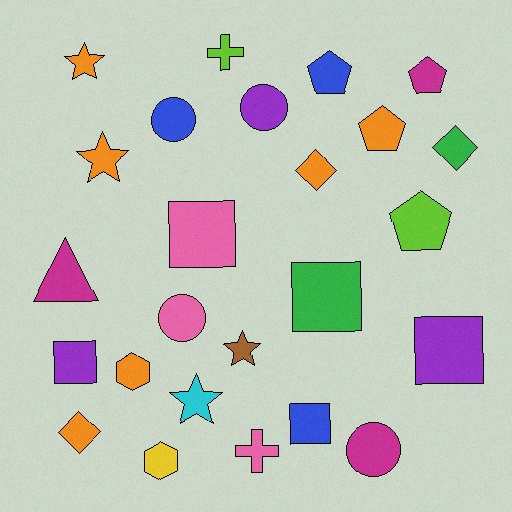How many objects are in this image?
There are 25 objects.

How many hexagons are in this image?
There are 2 hexagons.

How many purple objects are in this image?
There are 3 purple objects.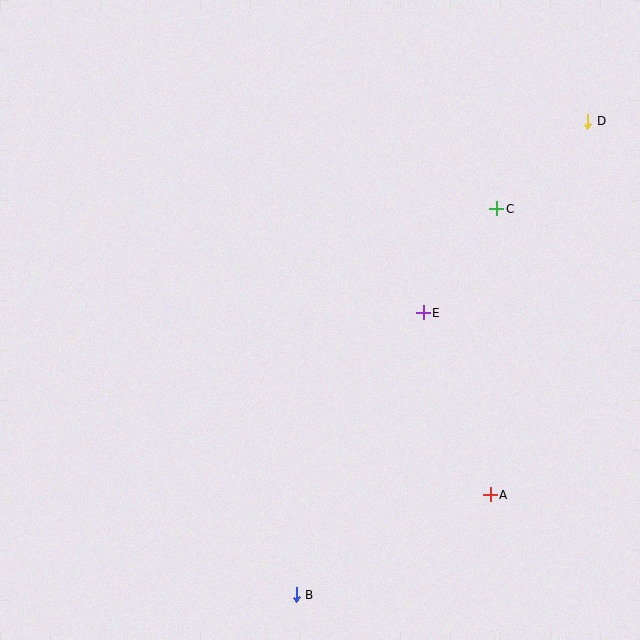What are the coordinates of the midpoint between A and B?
The midpoint between A and B is at (393, 545).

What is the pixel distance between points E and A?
The distance between E and A is 194 pixels.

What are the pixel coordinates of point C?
Point C is at (497, 209).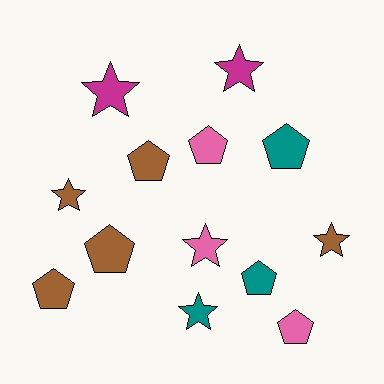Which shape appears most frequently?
Pentagon, with 7 objects.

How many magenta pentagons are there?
There are no magenta pentagons.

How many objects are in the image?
There are 13 objects.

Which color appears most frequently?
Brown, with 5 objects.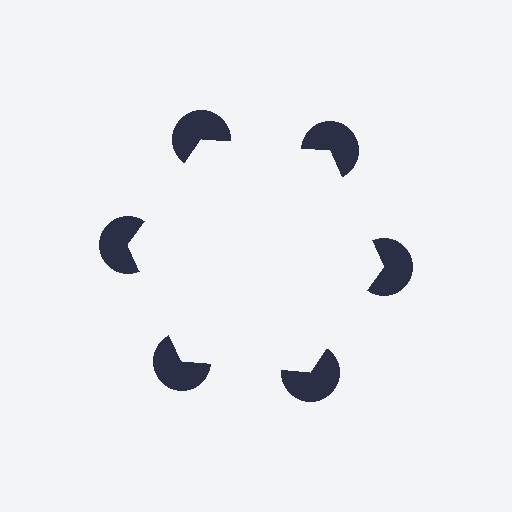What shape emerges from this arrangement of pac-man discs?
An illusory hexagon — its edges are inferred from the aligned wedge cuts in the pac-man discs, not physically drawn.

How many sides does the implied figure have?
6 sides.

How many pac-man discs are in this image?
There are 6 — one at each vertex of the illusory hexagon.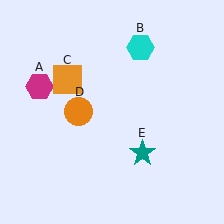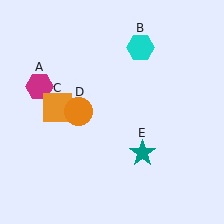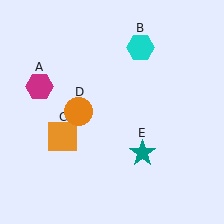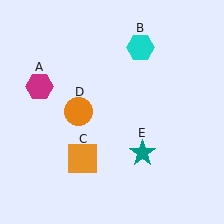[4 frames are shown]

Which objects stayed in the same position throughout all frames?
Magenta hexagon (object A) and cyan hexagon (object B) and orange circle (object D) and teal star (object E) remained stationary.